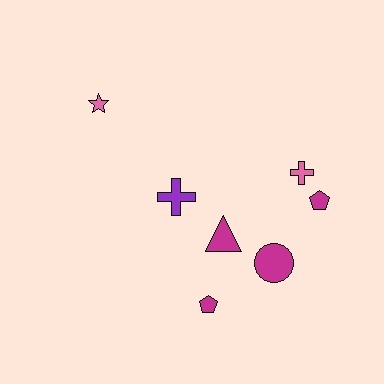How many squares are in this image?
There are no squares.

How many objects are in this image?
There are 7 objects.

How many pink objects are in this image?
There are 2 pink objects.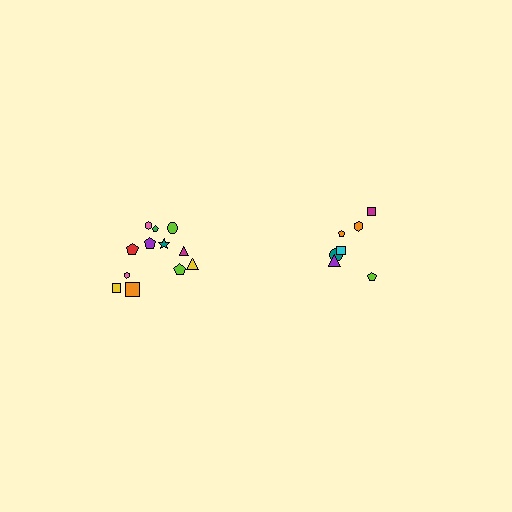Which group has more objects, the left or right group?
The left group.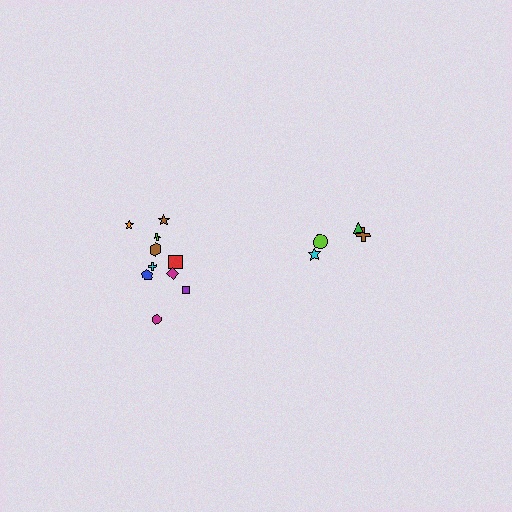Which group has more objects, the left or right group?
The left group.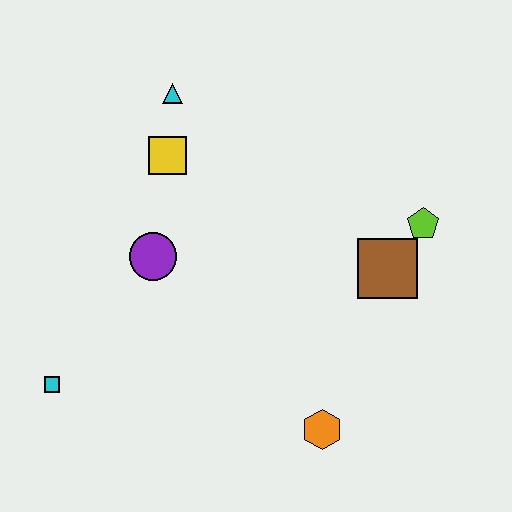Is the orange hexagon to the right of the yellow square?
Yes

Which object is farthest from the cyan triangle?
The orange hexagon is farthest from the cyan triangle.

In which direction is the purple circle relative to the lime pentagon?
The purple circle is to the left of the lime pentagon.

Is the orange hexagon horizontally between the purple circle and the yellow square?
No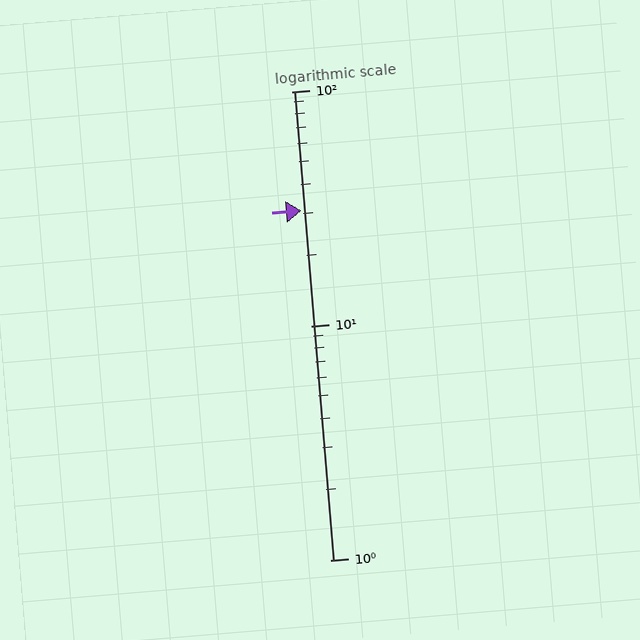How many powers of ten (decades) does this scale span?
The scale spans 2 decades, from 1 to 100.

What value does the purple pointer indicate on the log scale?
The pointer indicates approximately 31.